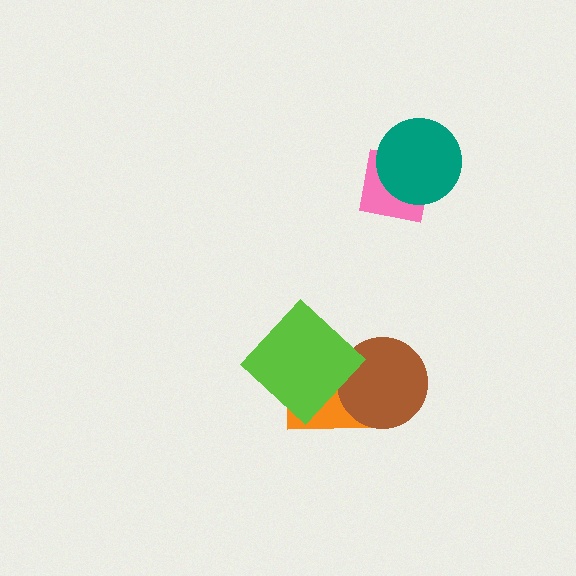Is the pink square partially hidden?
Yes, it is partially covered by another shape.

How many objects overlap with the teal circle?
1 object overlaps with the teal circle.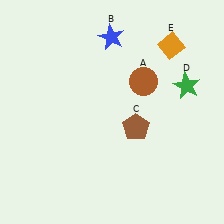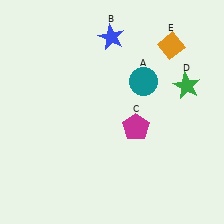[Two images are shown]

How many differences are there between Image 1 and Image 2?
There are 2 differences between the two images.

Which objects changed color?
A changed from brown to teal. C changed from brown to magenta.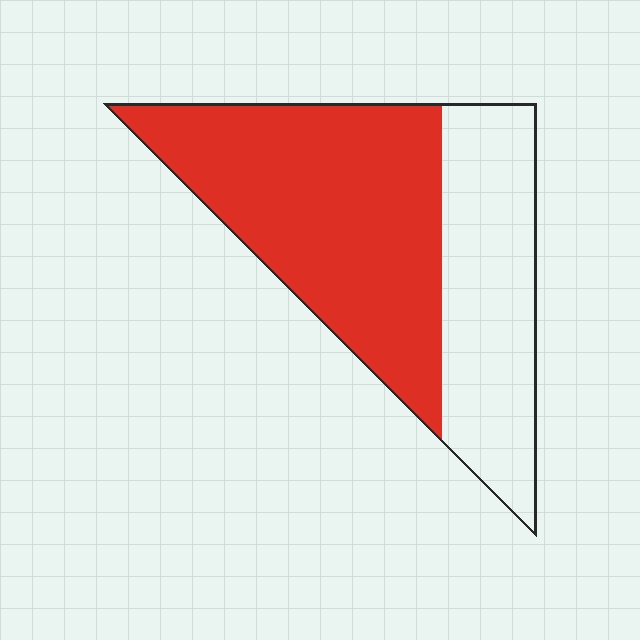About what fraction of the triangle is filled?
About three fifths (3/5).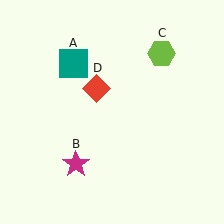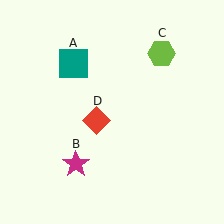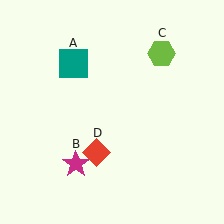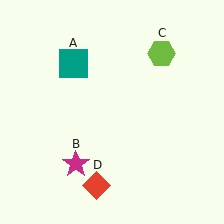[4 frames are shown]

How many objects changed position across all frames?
1 object changed position: red diamond (object D).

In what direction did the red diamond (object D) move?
The red diamond (object D) moved down.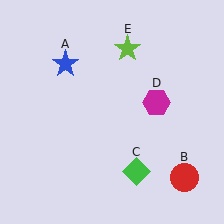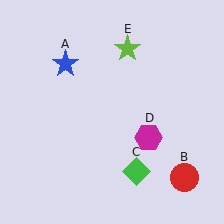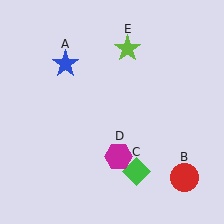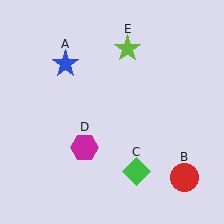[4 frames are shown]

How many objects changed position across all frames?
1 object changed position: magenta hexagon (object D).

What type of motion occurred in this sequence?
The magenta hexagon (object D) rotated clockwise around the center of the scene.